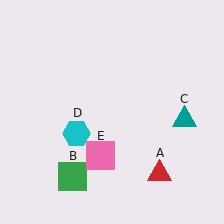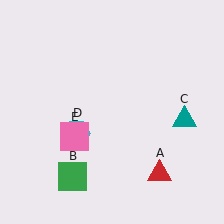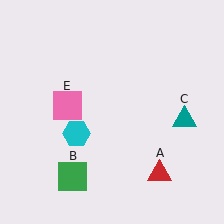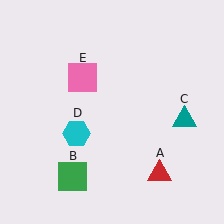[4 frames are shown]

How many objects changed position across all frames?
1 object changed position: pink square (object E).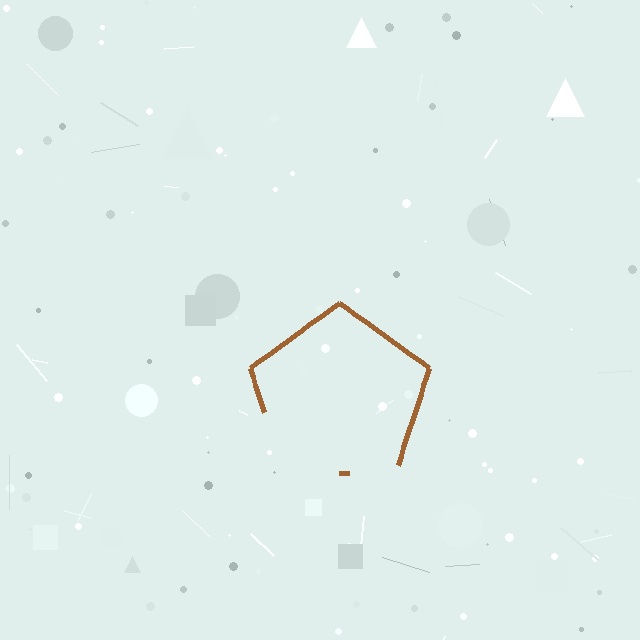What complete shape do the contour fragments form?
The contour fragments form a pentagon.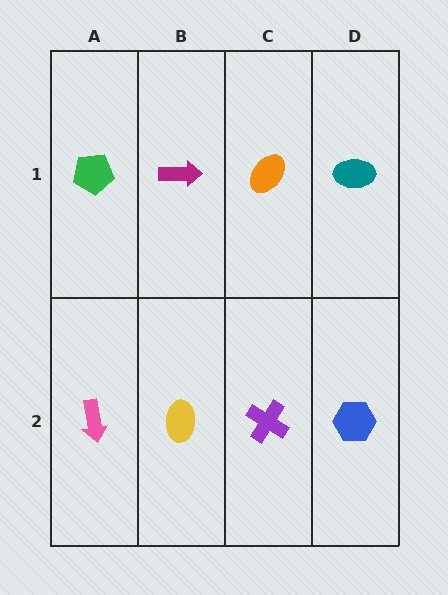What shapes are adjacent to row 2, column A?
A green pentagon (row 1, column A), a yellow ellipse (row 2, column B).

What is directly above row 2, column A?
A green pentagon.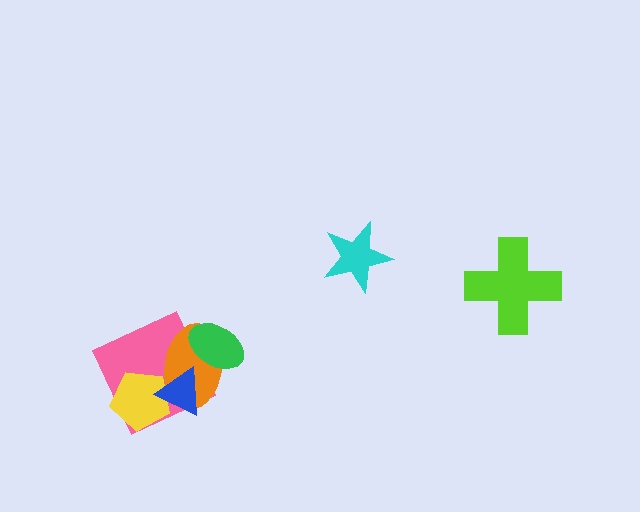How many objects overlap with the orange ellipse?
4 objects overlap with the orange ellipse.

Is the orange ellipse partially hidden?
Yes, it is partially covered by another shape.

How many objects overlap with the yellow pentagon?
3 objects overlap with the yellow pentagon.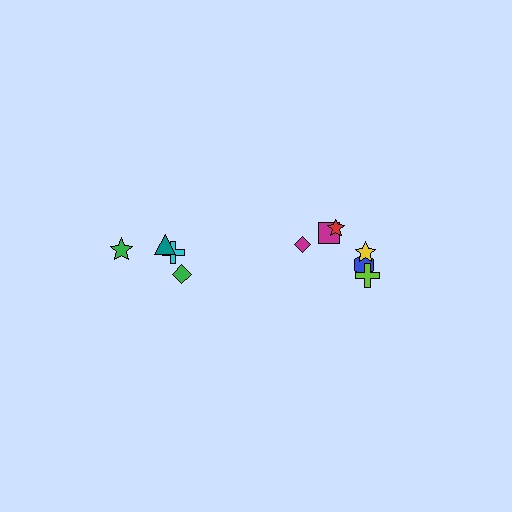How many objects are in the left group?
There are 4 objects.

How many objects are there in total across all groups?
There are 10 objects.